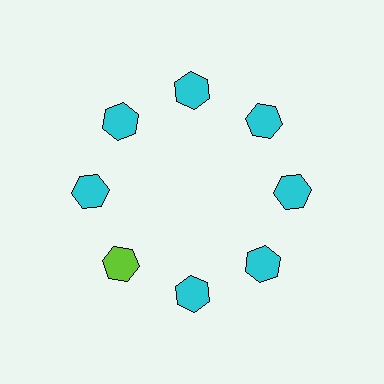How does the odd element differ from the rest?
It has a different color: lime instead of cyan.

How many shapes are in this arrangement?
There are 8 shapes arranged in a ring pattern.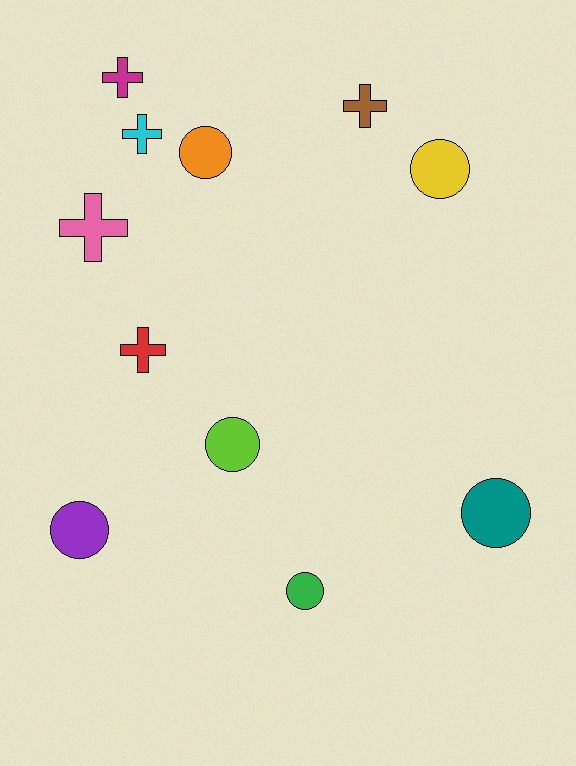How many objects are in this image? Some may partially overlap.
There are 11 objects.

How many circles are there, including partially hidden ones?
There are 6 circles.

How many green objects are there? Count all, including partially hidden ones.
There is 1 green object.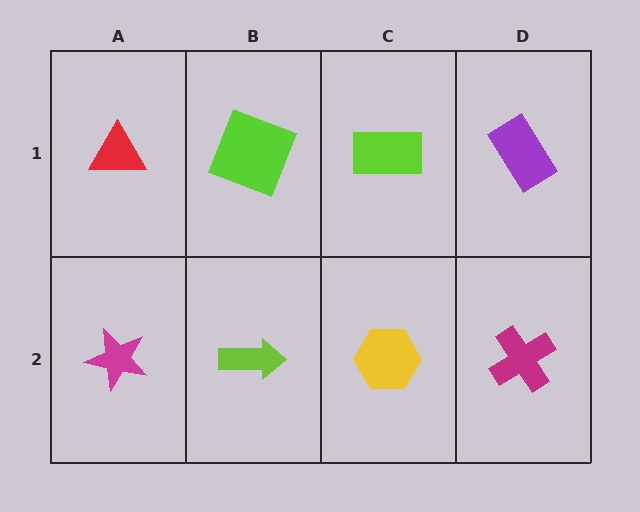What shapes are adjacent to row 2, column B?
A lime square (row 1, column B), a magenta star (row 2, column A), a yellow hexagon (row 2, column C).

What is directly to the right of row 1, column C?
A purple rectangle.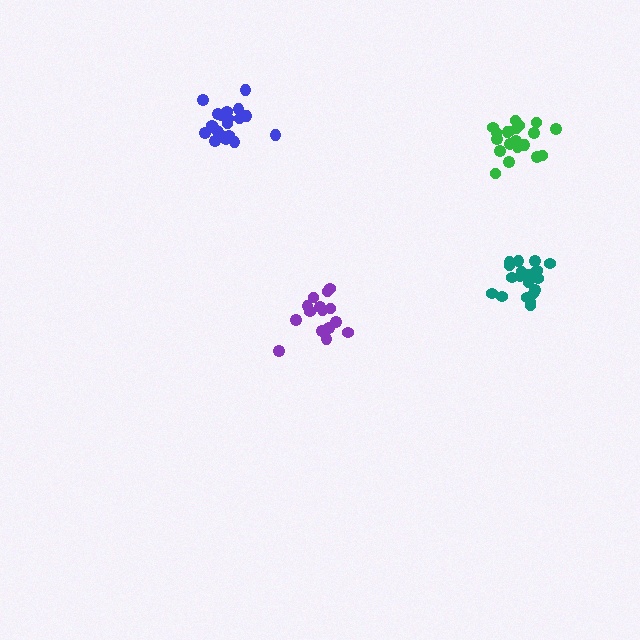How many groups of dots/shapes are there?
There are 4 groups.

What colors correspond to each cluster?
The clusters are colored: purple, teal, blue, green.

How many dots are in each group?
Group 1: 15 dots, Group 2: 20 dots, Group 3: 19 dots, Group 4: 20 dots (74 total).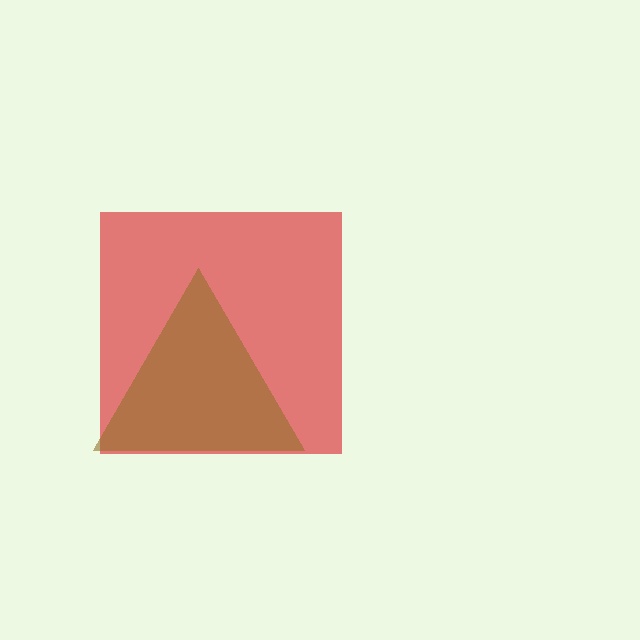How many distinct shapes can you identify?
There are 2 distinct shapes: a red square, a brown triangle.